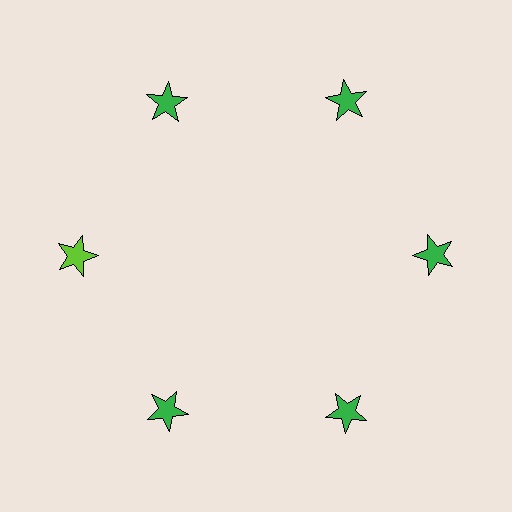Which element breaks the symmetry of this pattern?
The lime star at roughly the 9 o'clock position breaks the symmetry. All other shapes are green stars.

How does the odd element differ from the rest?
It has a different color: lime instead of green.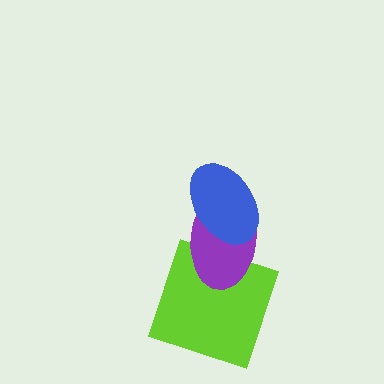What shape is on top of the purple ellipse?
The blue ellipse is on top of the purple ellipse.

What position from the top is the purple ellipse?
The purple ellipse is 2nd from the top.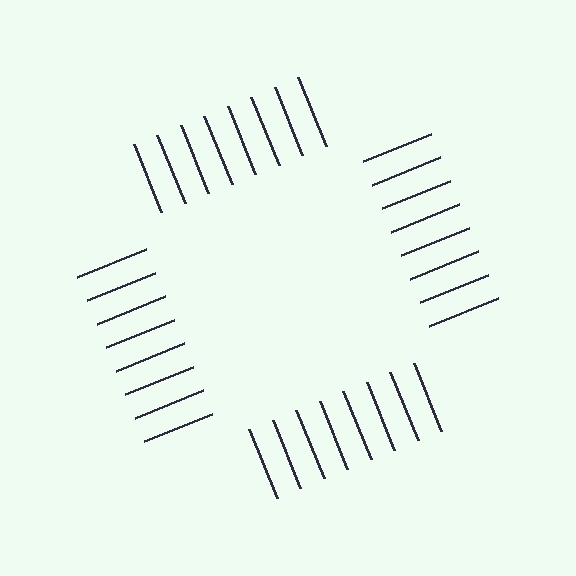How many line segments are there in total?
32 — 8 along each of the 4 edges.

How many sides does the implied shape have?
4 sides — the line-ends trace a square.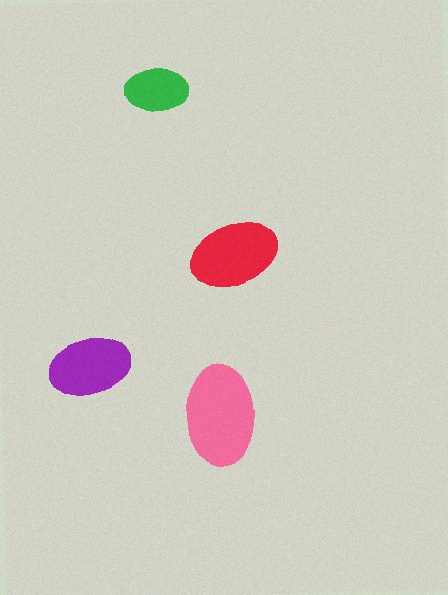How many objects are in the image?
There are 4 objects in the image.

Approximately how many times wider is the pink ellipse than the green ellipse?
About 1.5 times wider.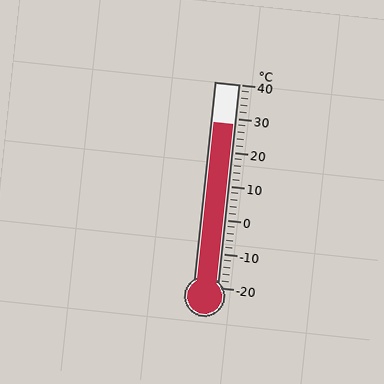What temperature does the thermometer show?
The thermometer shows approximately 28°C.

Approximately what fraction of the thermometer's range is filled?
The thermometer is filled to approximately 80% of its range.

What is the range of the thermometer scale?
The thermometer scale ranges from -20°C to 40°C.